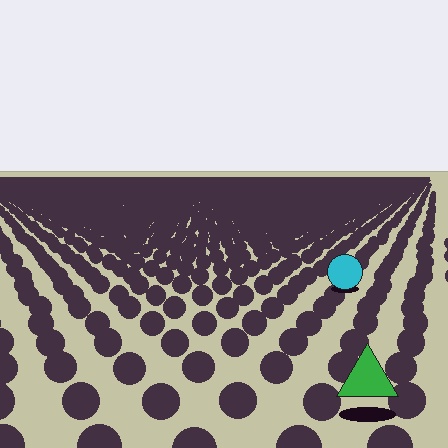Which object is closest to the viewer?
The green triangle is closest. The texture marks near it are larger and more spread out.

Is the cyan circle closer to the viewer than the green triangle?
No. The green triangle is closer — you can tell from the texture gradient: the ground texture is coarser near it.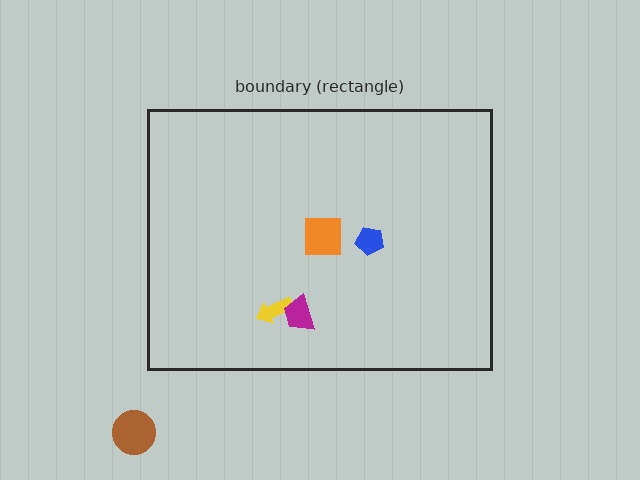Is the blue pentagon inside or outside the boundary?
Inside.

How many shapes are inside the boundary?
4 inside, 1 outside.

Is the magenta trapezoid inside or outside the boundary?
Inside.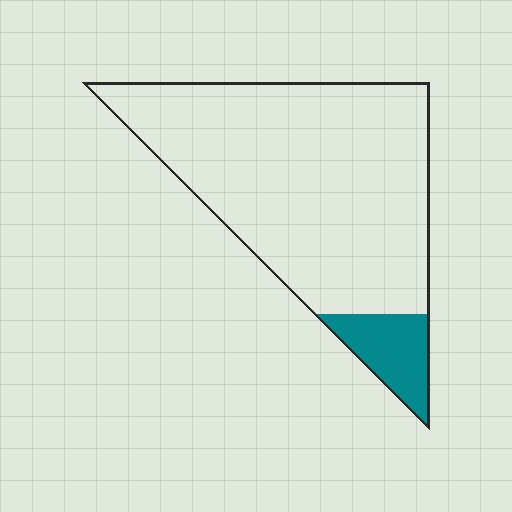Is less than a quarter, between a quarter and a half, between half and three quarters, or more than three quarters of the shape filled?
Less than a quarter.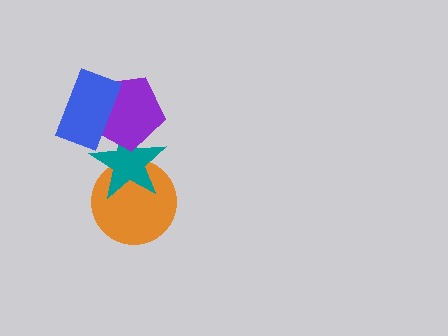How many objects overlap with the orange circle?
1 object overlaps with the orange circle.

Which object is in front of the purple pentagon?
The blue rectangle is in front of the purple pentagon.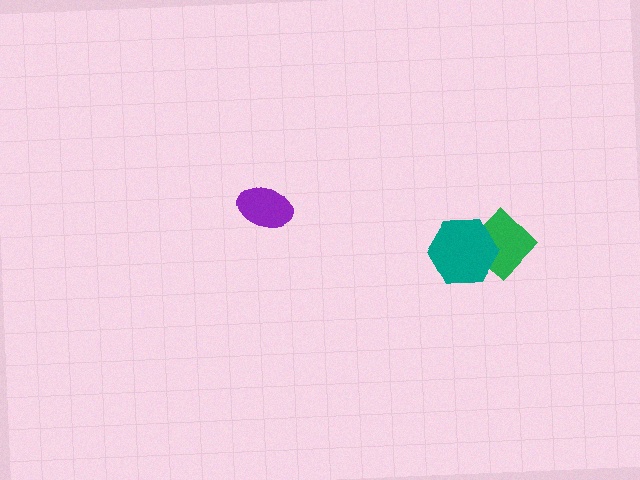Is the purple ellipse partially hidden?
No, no other shape covers it.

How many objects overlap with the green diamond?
1 object overlaps with the green diamond.